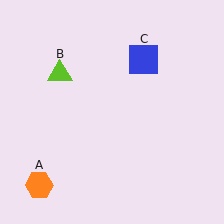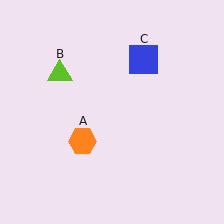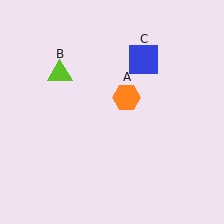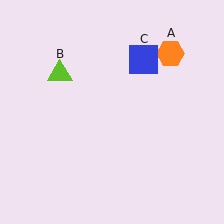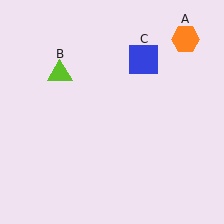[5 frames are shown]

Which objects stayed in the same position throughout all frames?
Lime triangle (object B) and blue square (object C) remained stationary.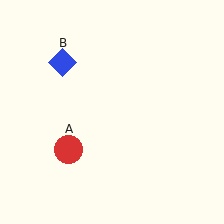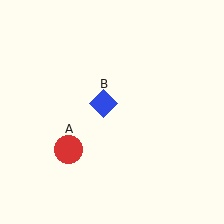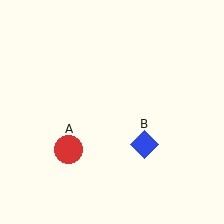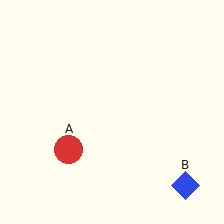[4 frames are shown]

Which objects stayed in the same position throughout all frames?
Red circle (object A) remained stationary.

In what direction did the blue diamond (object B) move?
The blue diamond (object B) moved down and to the right.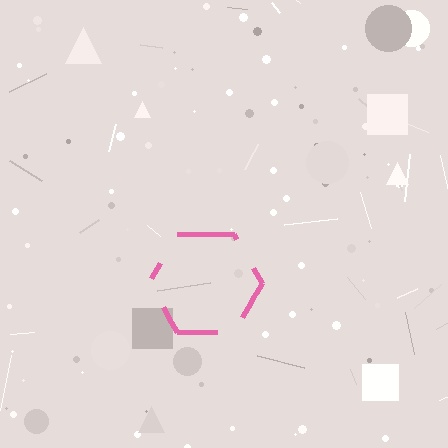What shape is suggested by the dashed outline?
The dashed outline suggests a hexagon.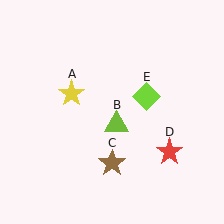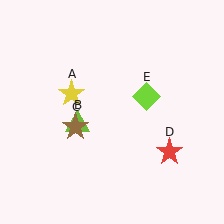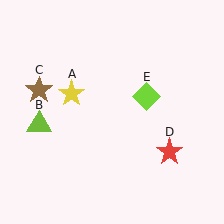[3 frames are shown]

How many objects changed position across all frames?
2 objects changed position: lime triangle (object B), brown star (object C).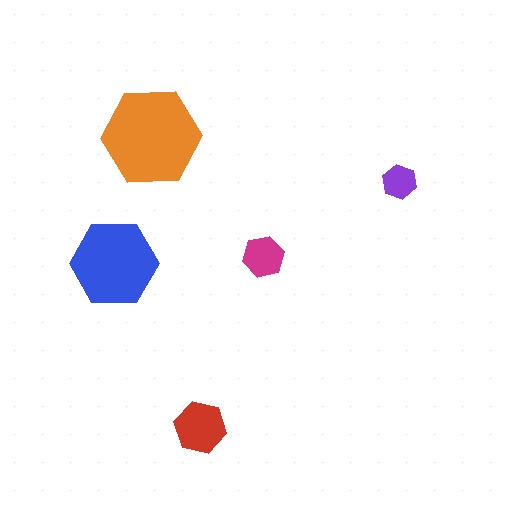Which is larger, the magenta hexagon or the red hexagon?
The red one.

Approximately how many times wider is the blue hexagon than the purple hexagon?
About 2.5 times wider.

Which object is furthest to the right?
The purple hexagon is rightmost.